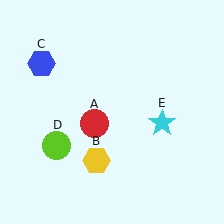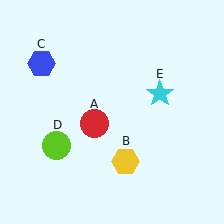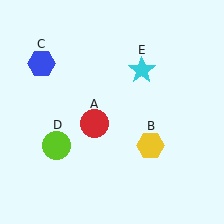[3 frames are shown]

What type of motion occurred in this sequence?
The yellow hexagon (object B), cyan star (object E) rotated counterclockwise around the center of the scene.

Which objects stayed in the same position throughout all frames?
Red circle (object A) and blue hexagon (object C) and lime circle (object D) remained stationary.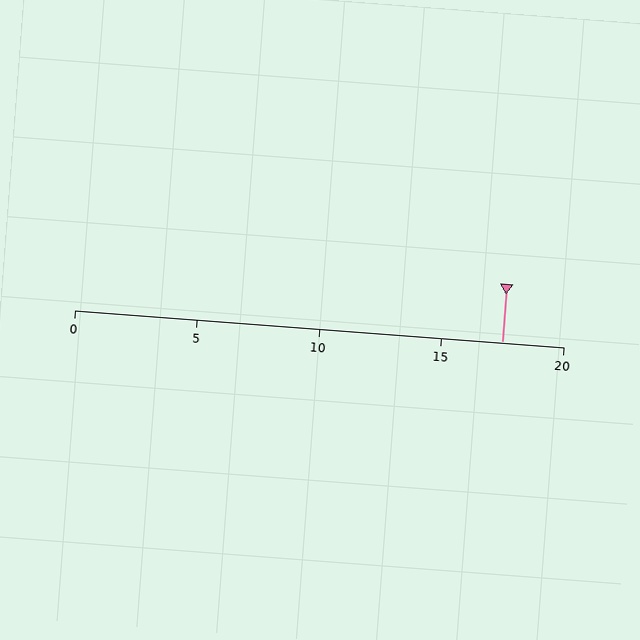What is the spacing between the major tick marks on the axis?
The major ticks are spaced 5 apart.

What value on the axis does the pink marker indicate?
The marker indicates approximately 17.5.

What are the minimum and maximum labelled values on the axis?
The axis runs from 0 to 20.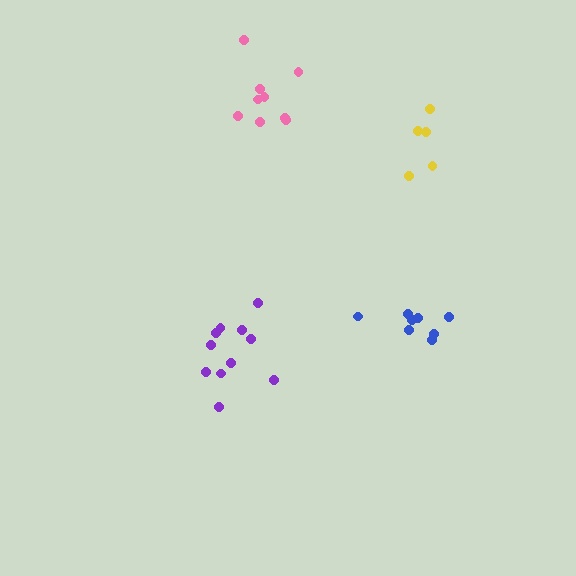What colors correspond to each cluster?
The clusters are colored: purple, pink, blue, yellow.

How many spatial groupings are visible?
There are 4 spatial groupings.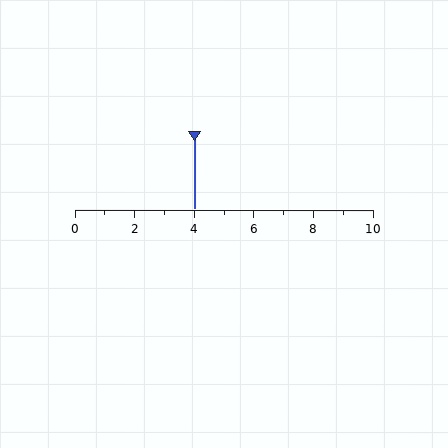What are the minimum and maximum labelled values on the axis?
The axis runs from 0 to 10.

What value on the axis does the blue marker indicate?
The marker indicates approximately 4.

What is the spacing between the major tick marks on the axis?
The major ticks are spaced 2 apart.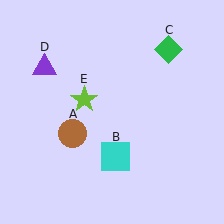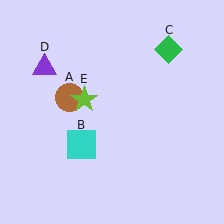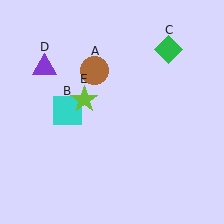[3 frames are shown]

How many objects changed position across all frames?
2 objects changed position: brown circle (object A), cyan square (object B).